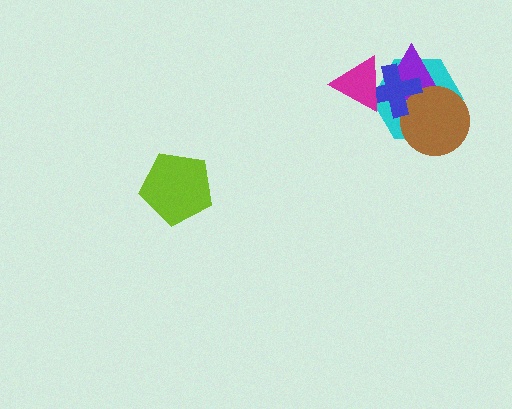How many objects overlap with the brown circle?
3 objects overlap with the brown circle.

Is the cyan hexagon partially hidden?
Yes, it is partially covered by another shape.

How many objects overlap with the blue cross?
4 objects overlap with the blue cross.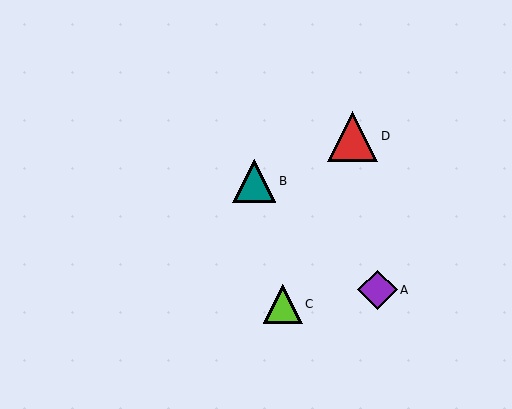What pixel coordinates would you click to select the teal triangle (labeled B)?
Click at (254, 181) to select the teal triangle B.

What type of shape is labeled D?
Shape D is a red triangle.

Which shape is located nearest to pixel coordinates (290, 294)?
The lime triangle (labeled C) at (283, 304) is nearest to that location.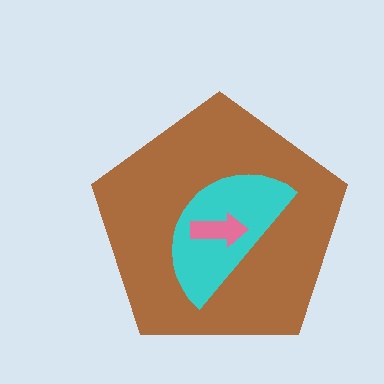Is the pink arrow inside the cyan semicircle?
Yes.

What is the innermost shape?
The pink arrow.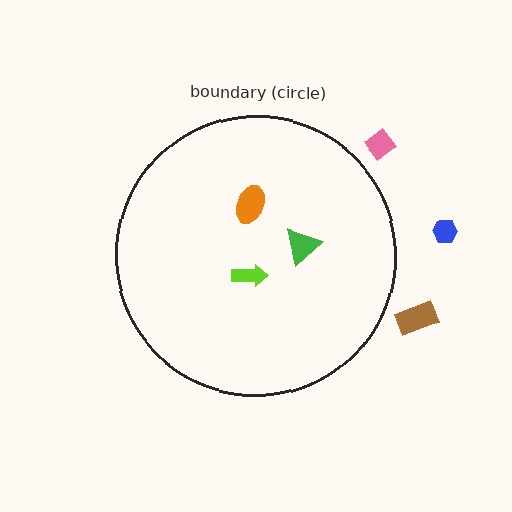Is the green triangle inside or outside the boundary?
Inside.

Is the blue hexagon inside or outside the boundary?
Outside.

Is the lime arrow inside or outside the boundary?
Inside.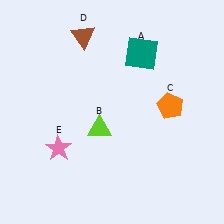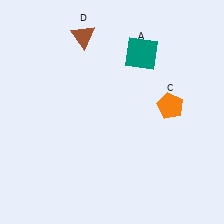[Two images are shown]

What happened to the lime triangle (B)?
The lime triangle (B) was removed in Image 2. It was in the bottom-left area of Image 1.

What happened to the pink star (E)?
The pink star (E) was removed in Image 2. It was in the bottom-left area of Image 1.